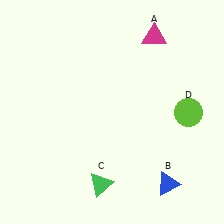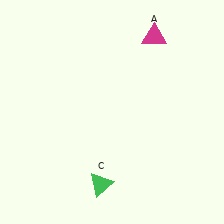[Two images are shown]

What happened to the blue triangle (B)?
The blue triangle (B) was removed in Image 2. It was in the bottom-right area of Image 1.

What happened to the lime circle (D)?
The lime circle (D) was removed in Image 2. It was in the bottom-right area of Image 1.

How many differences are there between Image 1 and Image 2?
There are 2 differences between the two images.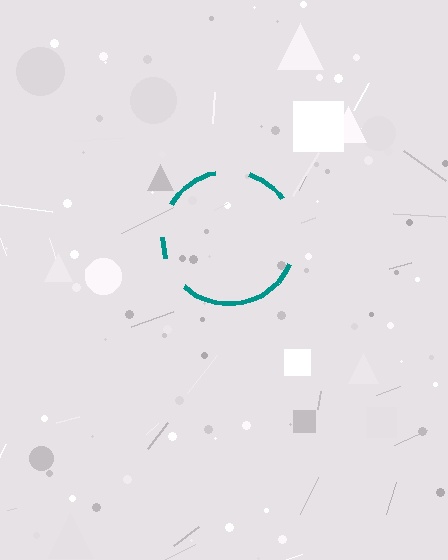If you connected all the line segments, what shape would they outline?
They would outline a circle.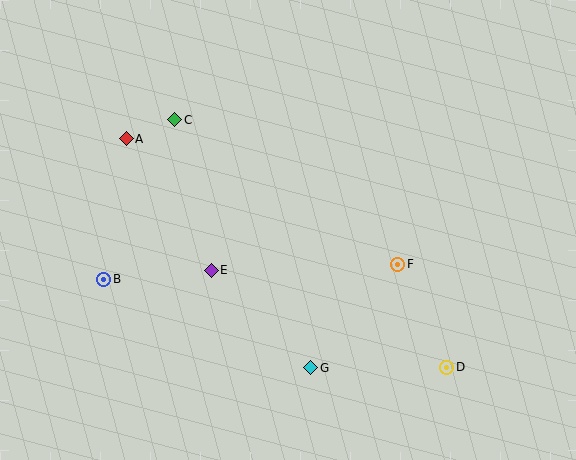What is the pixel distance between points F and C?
The distance between F and C is 266 pixels.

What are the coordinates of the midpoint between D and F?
The midpoint between D and F is at (422, 316).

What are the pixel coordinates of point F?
Point F is at (398, 264).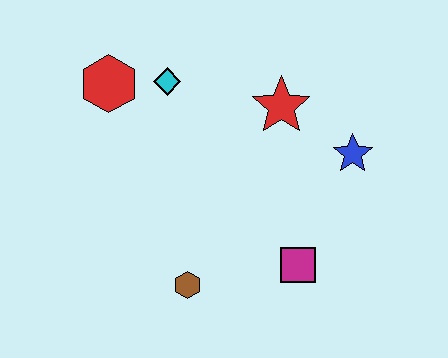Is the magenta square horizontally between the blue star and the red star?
Yes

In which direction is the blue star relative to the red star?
The blue star is to the right of the red star.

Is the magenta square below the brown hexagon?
No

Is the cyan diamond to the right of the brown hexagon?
No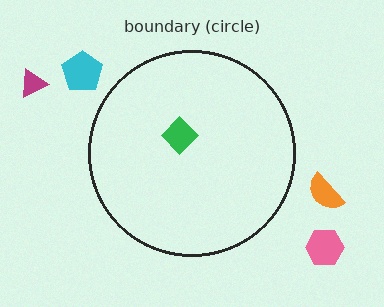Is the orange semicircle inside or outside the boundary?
Outside.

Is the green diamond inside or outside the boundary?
Inside.